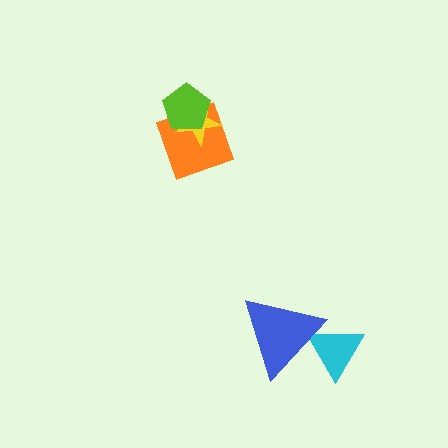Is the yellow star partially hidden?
Yes, it is partially covered by another shape.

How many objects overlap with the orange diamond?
2 objects overlap with the orange diamond.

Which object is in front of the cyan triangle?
The blue triangle is in front of the cyan triangle.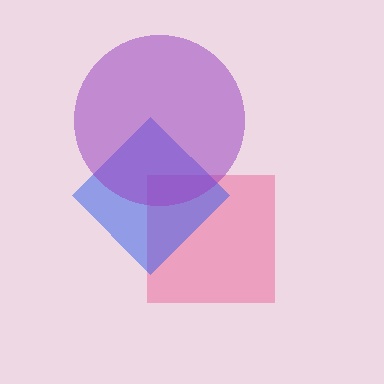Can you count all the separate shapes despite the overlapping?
Yes, there are 3 separate shapes.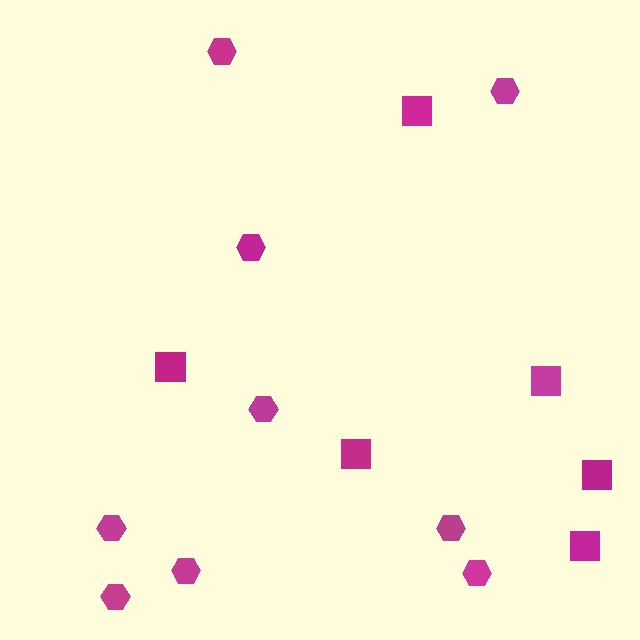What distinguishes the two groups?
There are 2 groups: one group of hexagons (9) and one group of squares (6).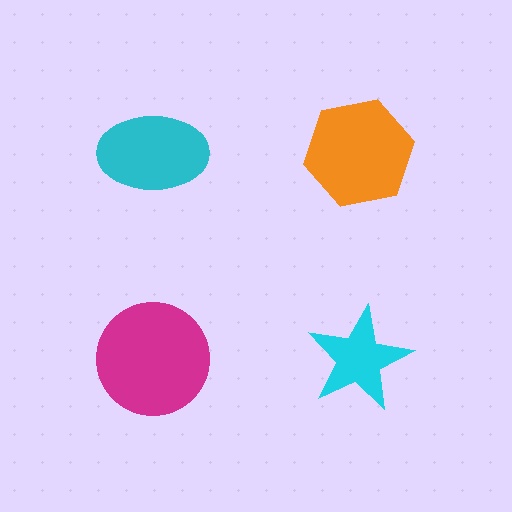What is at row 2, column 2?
A cyan star.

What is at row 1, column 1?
A cyan ellipse.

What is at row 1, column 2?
An orange hexagon.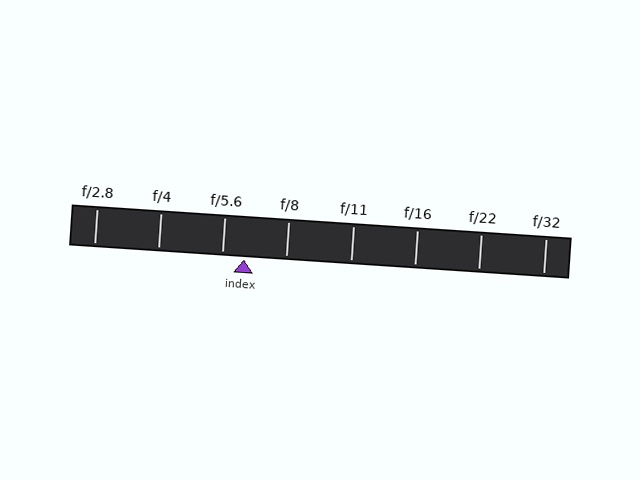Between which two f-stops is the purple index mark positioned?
The index mark is between f/5.6 and f/8.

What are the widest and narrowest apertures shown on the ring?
The widest aperture shown is f/2.8 and the narrowest is f/32.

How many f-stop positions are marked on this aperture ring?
There are 8 f-stop positions marked.